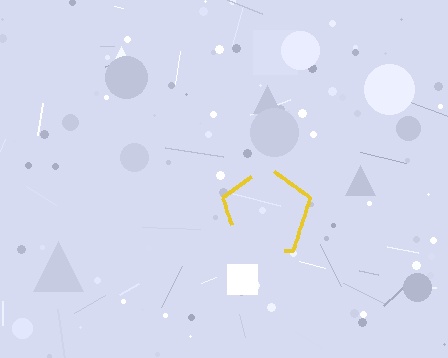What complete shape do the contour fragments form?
The contour fragments form a pentagon.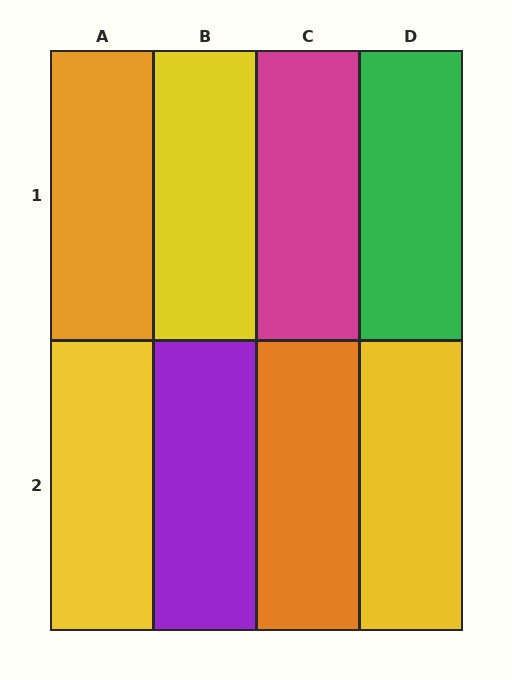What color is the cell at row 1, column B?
Yellow.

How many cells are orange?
2 cells are orange.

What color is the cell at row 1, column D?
Green.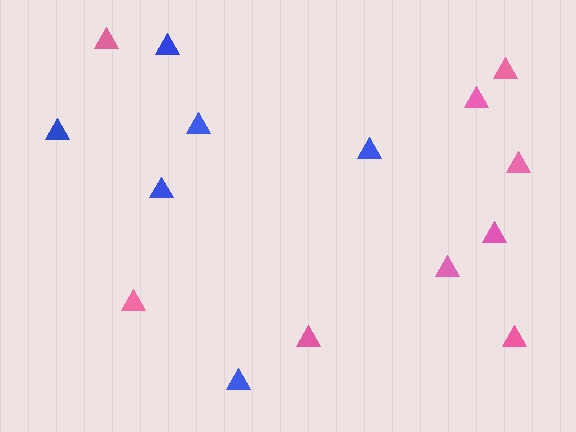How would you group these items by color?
There are 2 groups: one group of blue triangles (6) and one group of pink triangles (9).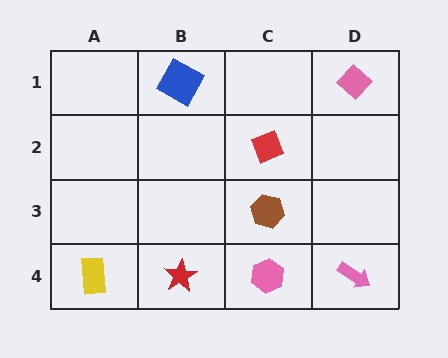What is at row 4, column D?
A pink arrow.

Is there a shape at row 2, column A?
No, that cell is empty.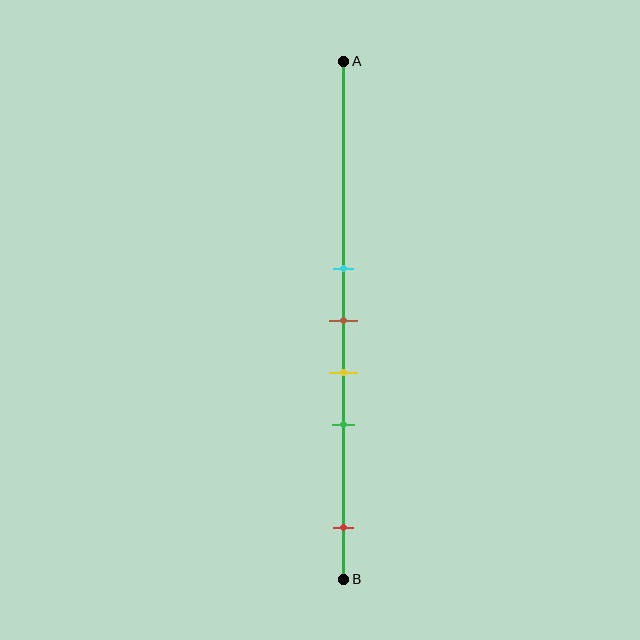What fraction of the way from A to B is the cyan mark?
The cyan mark is approximately 40% (0.4) of the way from A to B.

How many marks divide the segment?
There are 5 marks dividing the segment.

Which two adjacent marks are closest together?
The cyan and brown marks are the closest adjacent pair.